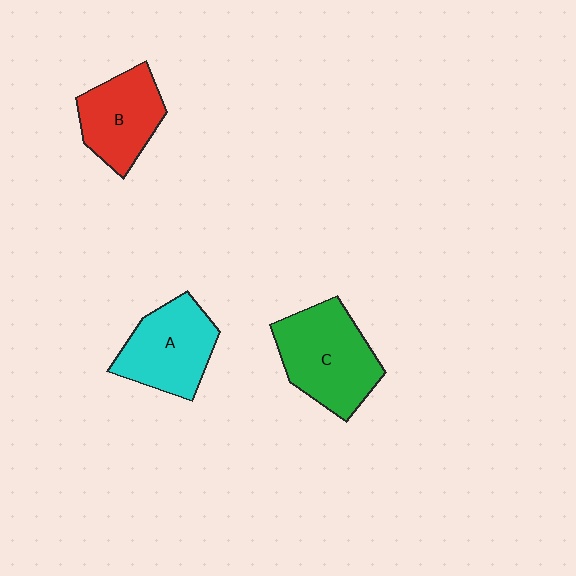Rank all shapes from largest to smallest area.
From largest to smallest: C (green), A (cyan), B (red).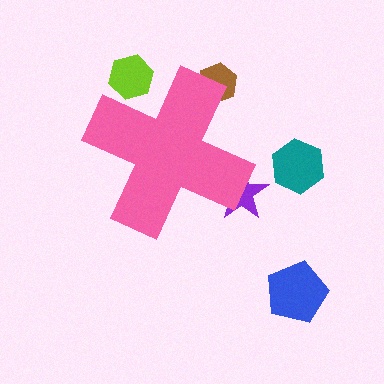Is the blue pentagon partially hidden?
No, the blue pentagon is fully visible.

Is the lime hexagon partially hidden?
Yes, the lime hexagon is partially hidden behind the pink cross.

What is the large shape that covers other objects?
A pink cross.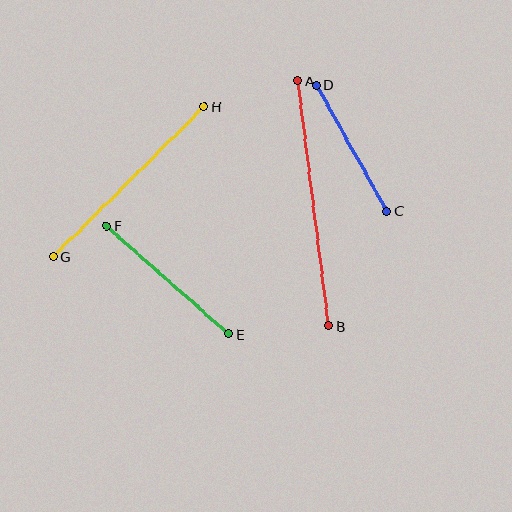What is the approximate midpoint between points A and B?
The midpoint is at approximately (313, 203) pixels.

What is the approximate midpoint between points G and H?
The midpoint is at approximately (129, 182) pixels.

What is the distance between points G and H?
The distance is approximately 213 pixels.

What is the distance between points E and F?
The distance is approximately 163 pixels.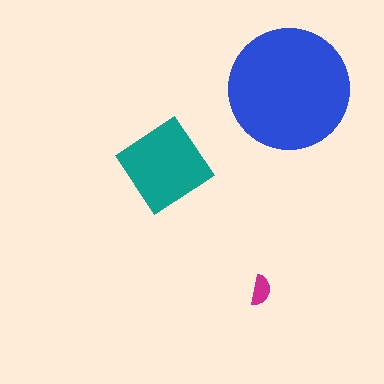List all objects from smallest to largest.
The magenta semicircle, the teal diamond, the blue circle.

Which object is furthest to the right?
The blue circle is rightmost.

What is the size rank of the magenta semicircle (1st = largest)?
3rd.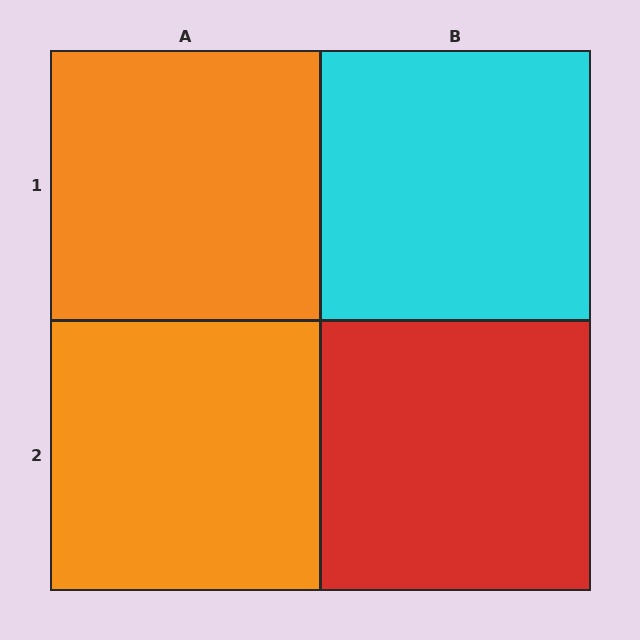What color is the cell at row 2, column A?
Orange.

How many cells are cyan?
1 cell is cyan.